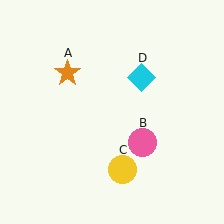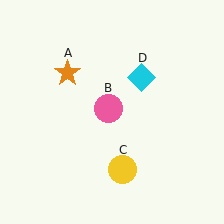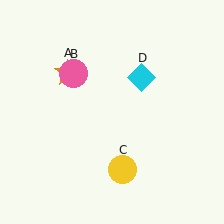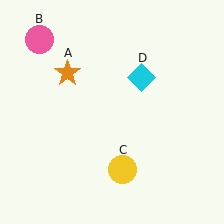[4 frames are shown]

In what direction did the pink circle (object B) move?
The pink circle (object B) moved up and to the left.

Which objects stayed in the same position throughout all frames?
Orange star (object A) and yellow circle (object C) and cyan diamond (object D) remained stationary.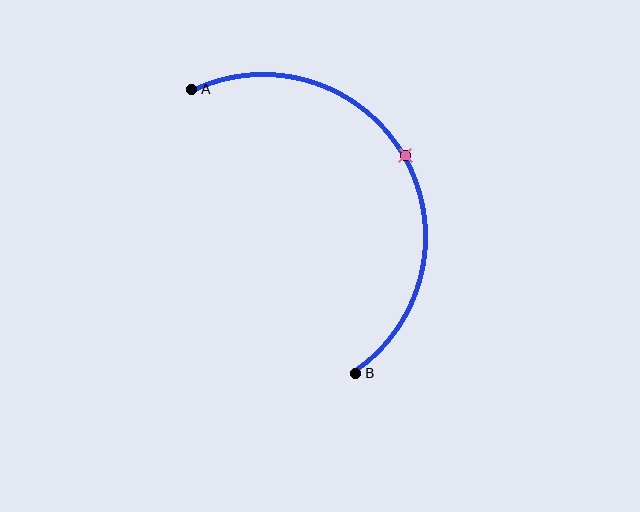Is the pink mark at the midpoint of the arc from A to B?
Yes. The pink mark lies on the arc at equal arc-length from both A and B — it is the arc midpoint.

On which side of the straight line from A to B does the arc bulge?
The arc bulges to the right of the straight line connecting A and B.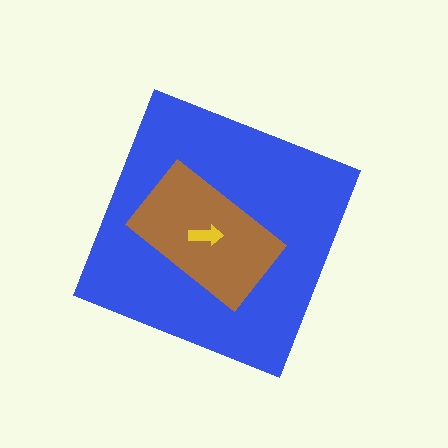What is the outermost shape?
The blue diamond.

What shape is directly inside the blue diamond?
The brown rectangle.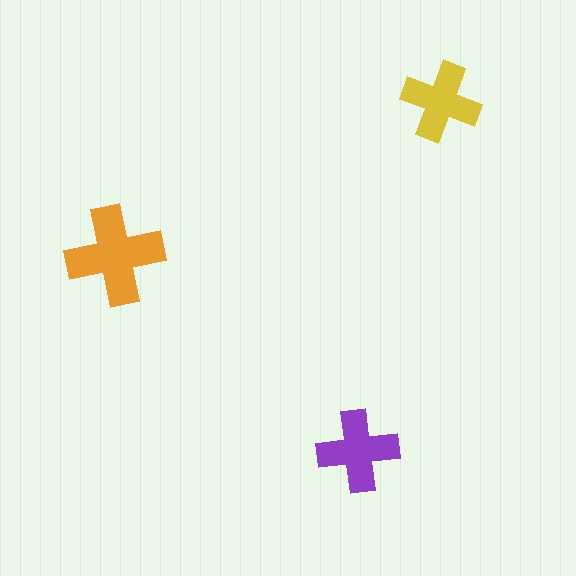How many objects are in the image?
There are 3 objects in the image.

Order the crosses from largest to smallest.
the orange one, the purple one, the yellow one.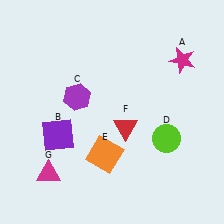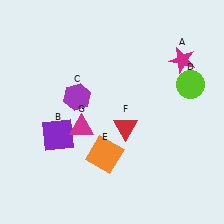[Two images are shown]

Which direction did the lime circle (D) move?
The lime circle (D) moved up.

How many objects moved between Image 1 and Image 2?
2 objects moved between the two images.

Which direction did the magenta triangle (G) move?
The magenta triangle (G) moved up.